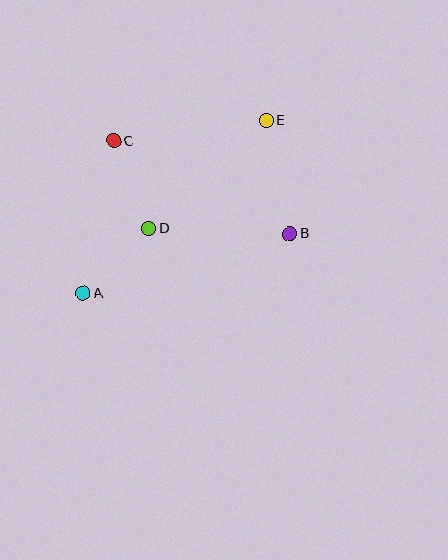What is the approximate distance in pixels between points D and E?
The distance between D and E is approximately 160 pixels.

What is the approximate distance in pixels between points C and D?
The distance between C and D is approximately 95 pixels.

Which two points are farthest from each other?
Points A and E are farthest from each other.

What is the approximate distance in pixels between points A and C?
The distance between A and C is approximately 155 pixels.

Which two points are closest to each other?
Points A and D are closest to each other.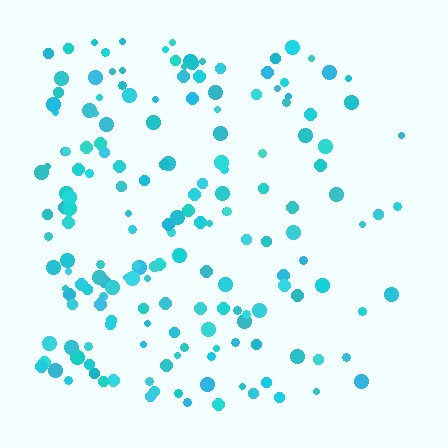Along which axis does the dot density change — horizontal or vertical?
Horizontal.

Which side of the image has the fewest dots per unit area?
The right.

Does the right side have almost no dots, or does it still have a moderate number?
Still a moderate number, just noticeably fewer than the left.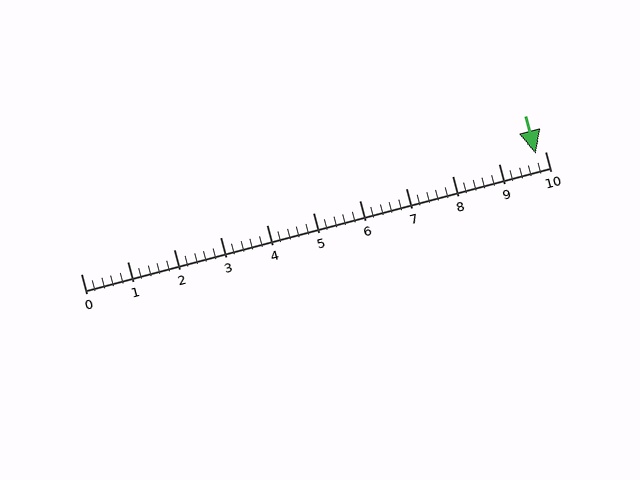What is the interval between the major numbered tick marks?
The major tick marks are spaced 1 units apart.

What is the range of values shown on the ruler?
The ruler shows values from 0 to 10.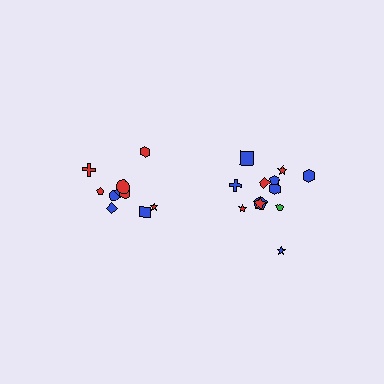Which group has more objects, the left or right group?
The right group.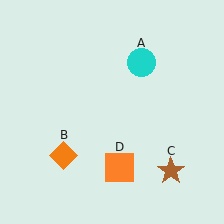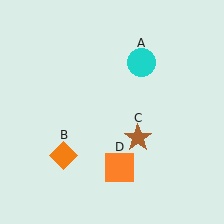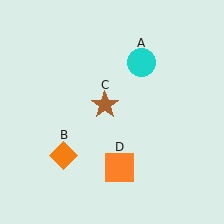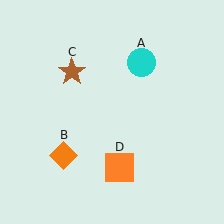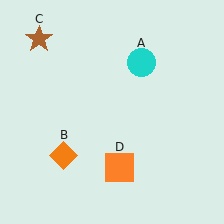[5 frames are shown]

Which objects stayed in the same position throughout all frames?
Cyan circle (object A) and orange diamond (object B) and orange square (object D) remained stationary.